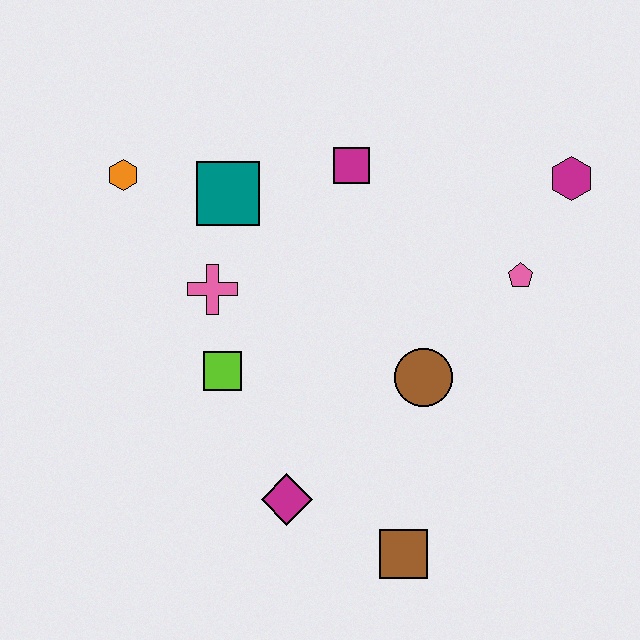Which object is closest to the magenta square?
The teal square is closest to the magenta square.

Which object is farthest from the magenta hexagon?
The orange hexagon is farthest from the magenta hexagon.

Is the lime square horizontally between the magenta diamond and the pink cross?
Yes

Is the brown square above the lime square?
No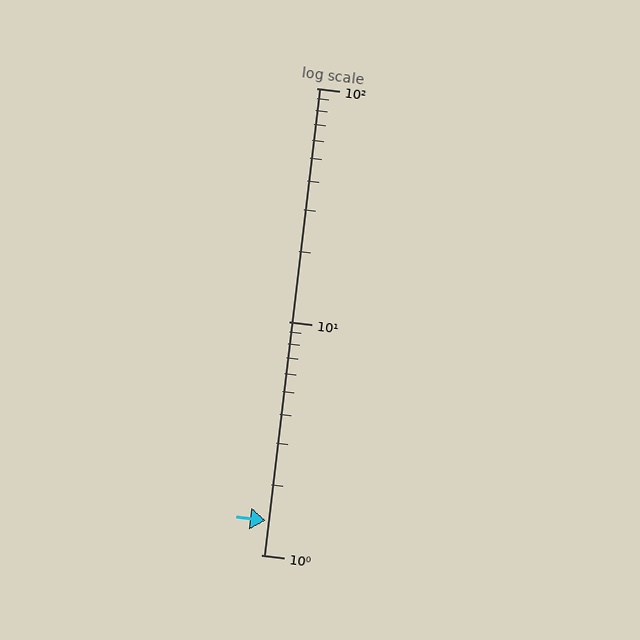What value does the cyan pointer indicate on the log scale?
The pointer indicates approximately 1.4.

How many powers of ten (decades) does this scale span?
The scale spans 2 decades, from 1 to 100.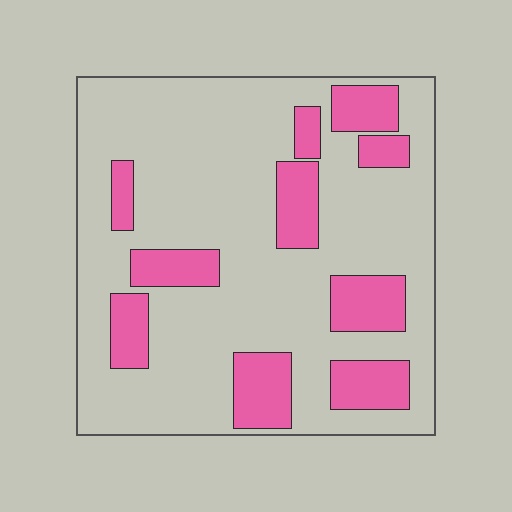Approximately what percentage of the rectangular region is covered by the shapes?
Approximately 25%.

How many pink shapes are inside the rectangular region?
10.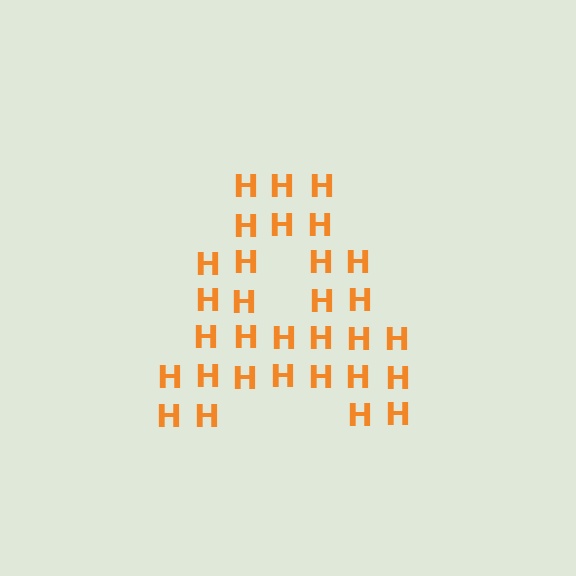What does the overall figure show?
The overall figure shows the letter A.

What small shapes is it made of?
It is made of small letter H's.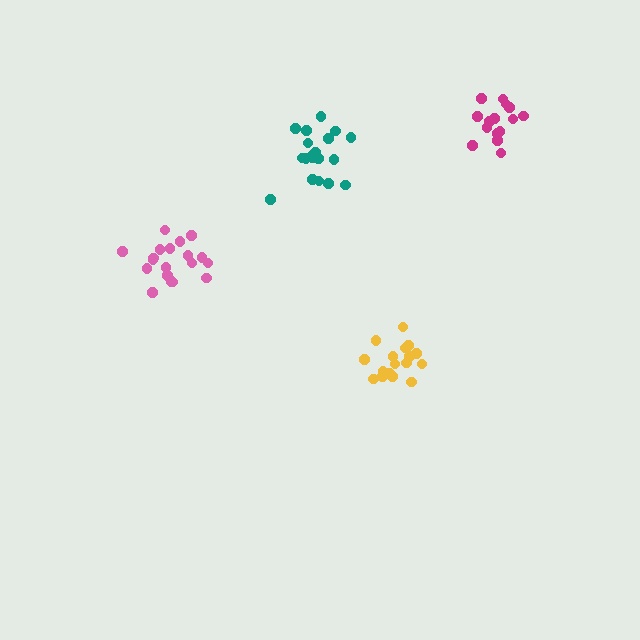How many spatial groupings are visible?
There are 4 spatial groupings.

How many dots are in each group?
Group 1: 15 dots, Group 2: 20 dots, Group 3: 17 dots, Group 4: 19 dots (71 total).